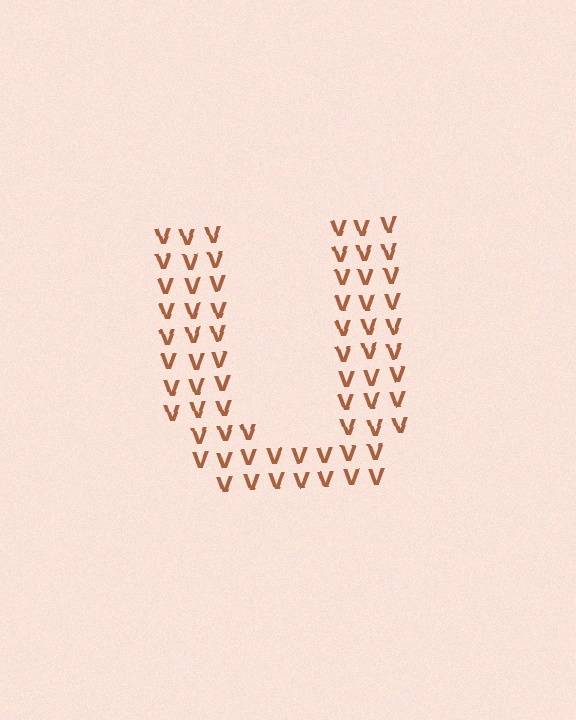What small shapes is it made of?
It is made of small letter V's.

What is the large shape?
The large shape is the letter U.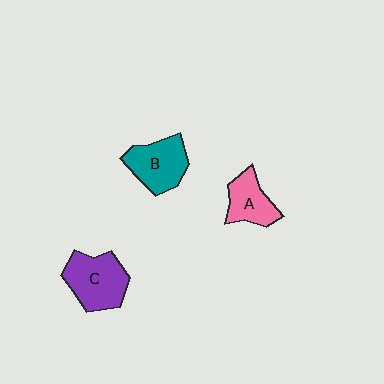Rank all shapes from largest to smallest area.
From largest to smallest: C (purple), B (teal), A (pink).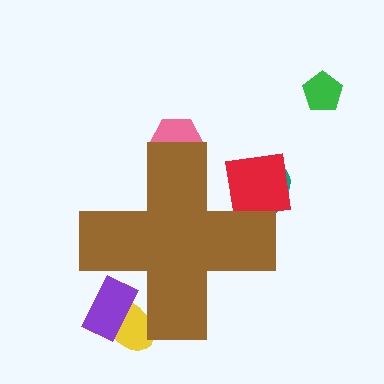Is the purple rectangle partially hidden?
Yes, the purple rectangle is partially hidden behind the brown cross.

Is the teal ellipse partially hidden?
Yes, the teal ellipse is partially hidden behind the brown cross.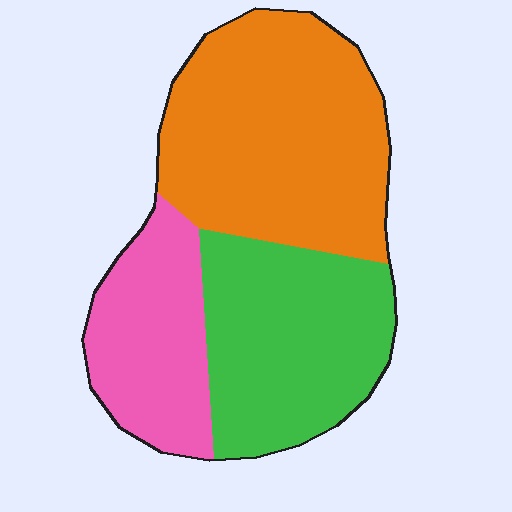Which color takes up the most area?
Orange, at roughly 45%.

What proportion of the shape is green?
Green covers around 35% of the shape.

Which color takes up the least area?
Pink, at roughly 25%.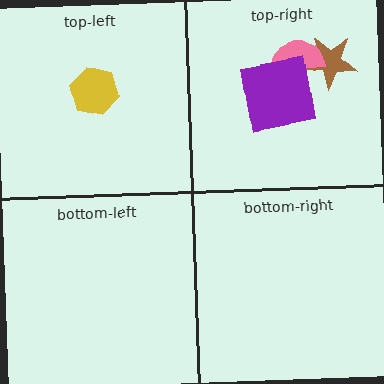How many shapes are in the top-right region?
3.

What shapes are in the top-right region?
The brown star, the pink semicircle, the purple square.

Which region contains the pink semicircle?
The top-right region.